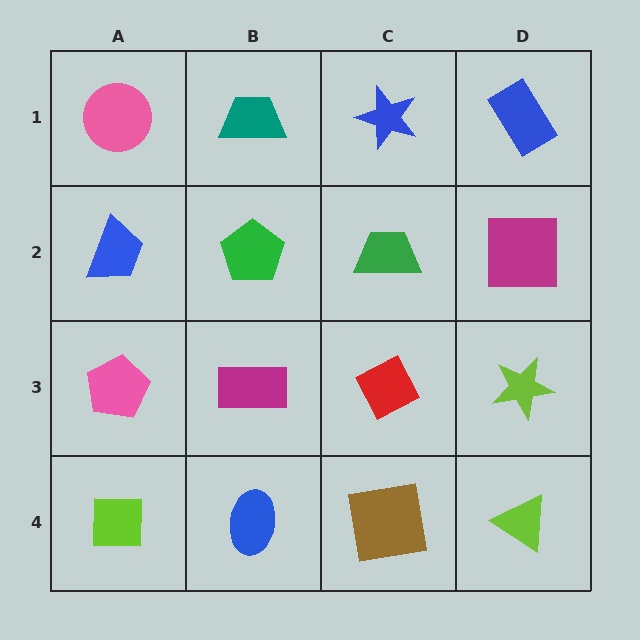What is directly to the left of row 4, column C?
A blue ellipse.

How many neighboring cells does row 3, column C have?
4.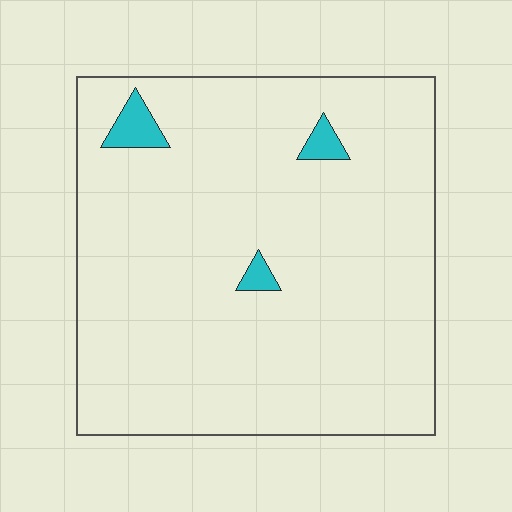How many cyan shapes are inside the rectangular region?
3.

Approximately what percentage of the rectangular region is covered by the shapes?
Approximately 5%.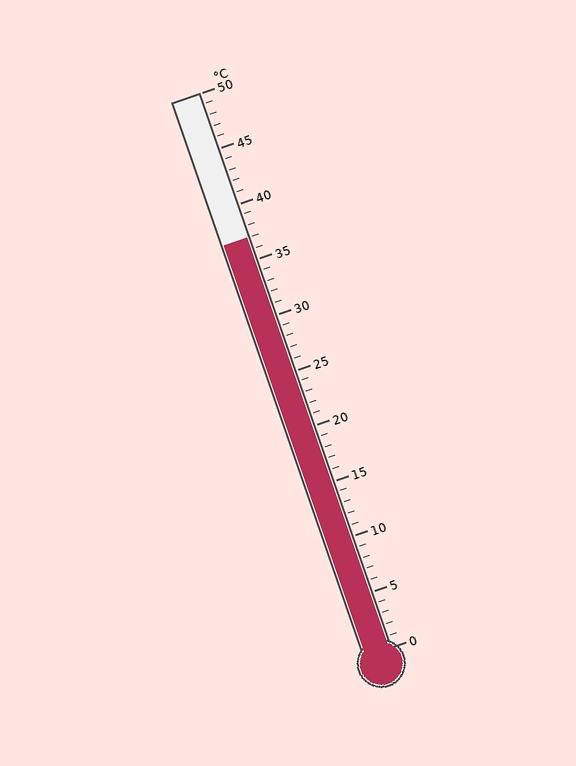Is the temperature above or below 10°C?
The temperature is above 10°C.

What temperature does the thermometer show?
The thermometer shows approximately 37°C.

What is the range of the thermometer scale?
The thermometer scale ranges from 0°C to 50°C.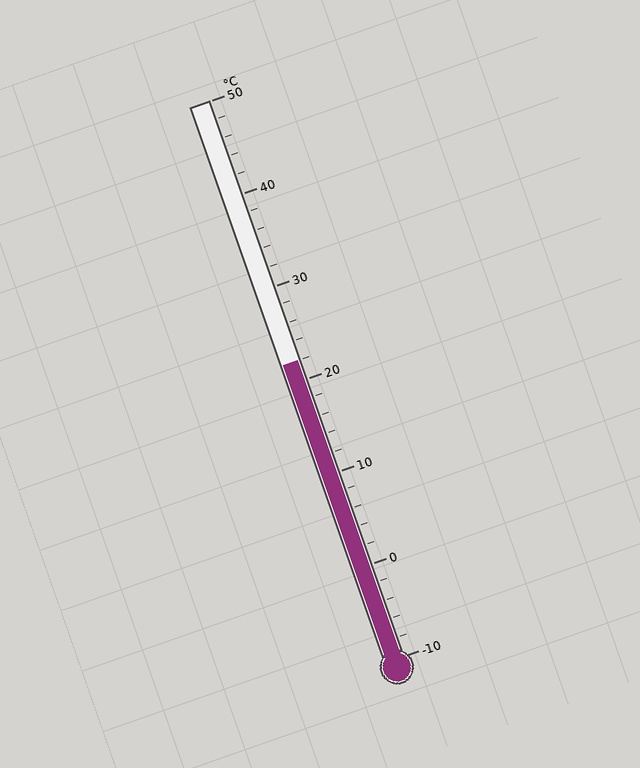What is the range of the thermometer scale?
The thermometer scale ranges from -10°C to 50°C.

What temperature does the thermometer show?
The thermometer shows approximately 22°C.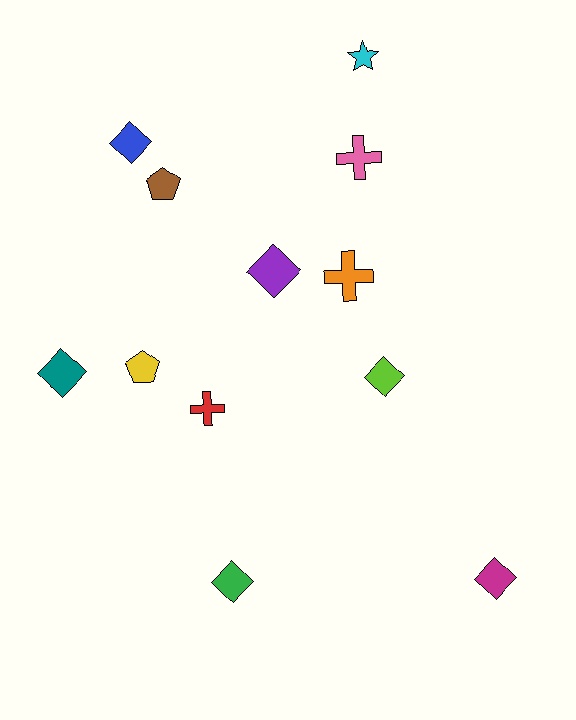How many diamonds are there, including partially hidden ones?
There are 6 diamonds.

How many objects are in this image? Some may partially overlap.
There are 12 objects.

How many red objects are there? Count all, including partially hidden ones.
There is 1 red object.